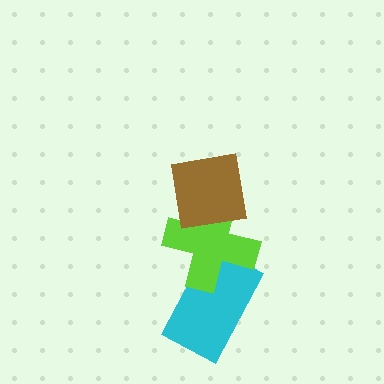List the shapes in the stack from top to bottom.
From top to bottom: the brown square, the lime cross, the cyan rectangle.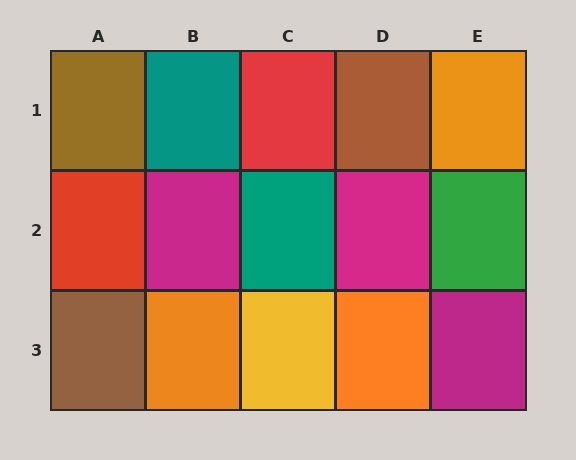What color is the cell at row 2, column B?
Magenta.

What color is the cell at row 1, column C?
Red.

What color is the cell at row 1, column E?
Orange.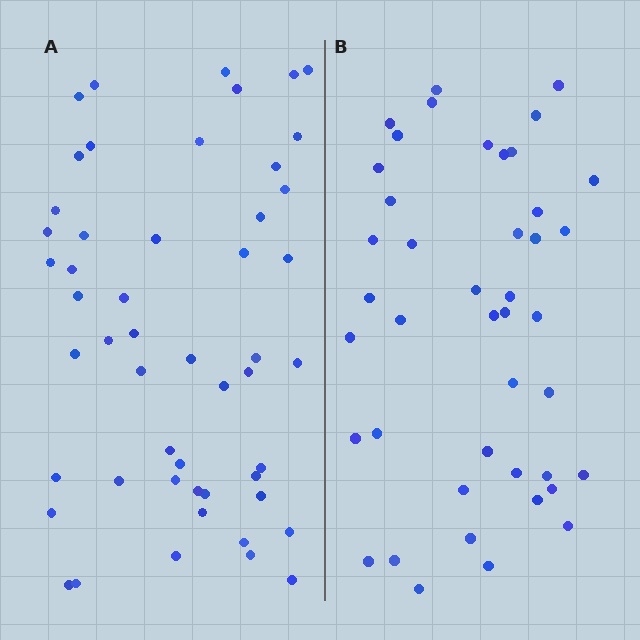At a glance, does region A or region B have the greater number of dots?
Region A (the left region) has more dots.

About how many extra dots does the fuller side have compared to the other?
Region A has roughly 8 or so more dots than region B.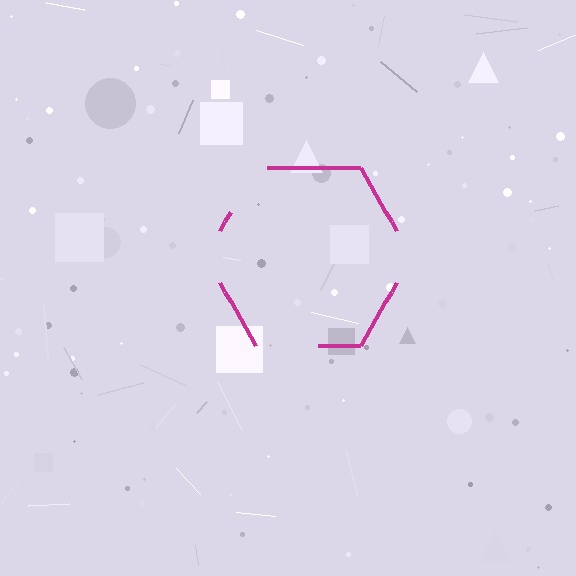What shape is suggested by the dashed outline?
The dashed outline suggests a hexagon.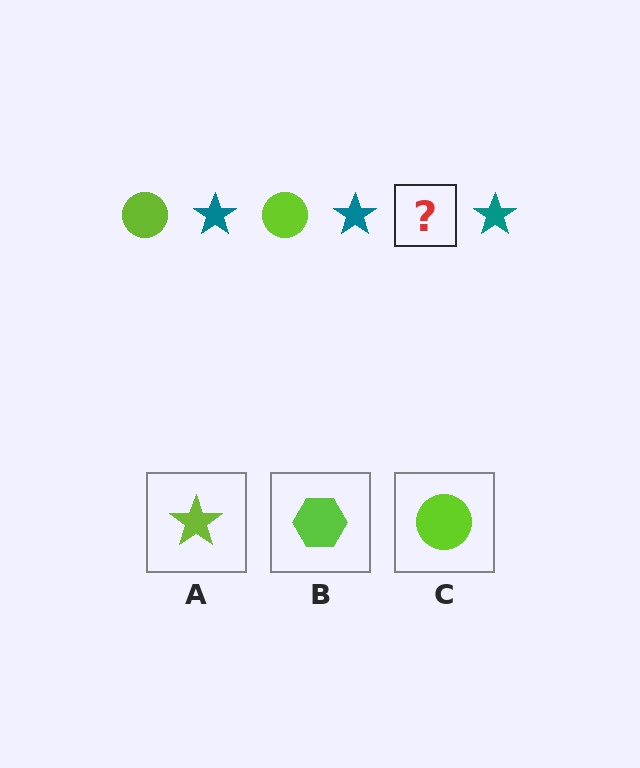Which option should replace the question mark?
Option C.